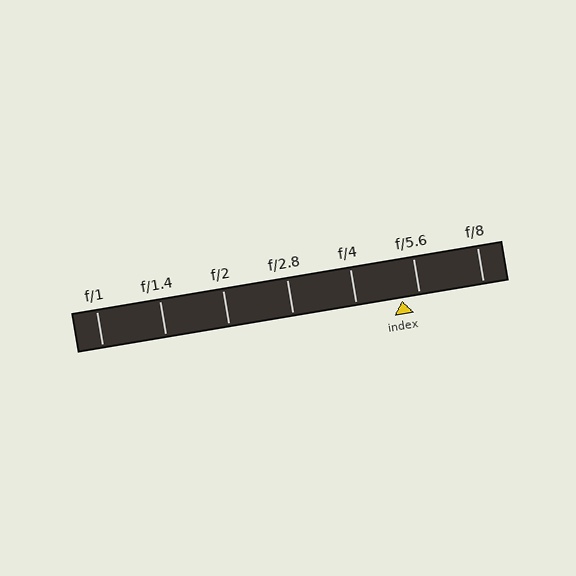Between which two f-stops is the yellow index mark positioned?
The index mark is between f/4 and f/5.6.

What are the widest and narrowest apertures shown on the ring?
The widest aperture shown is f/1 and the narrowest is f/8.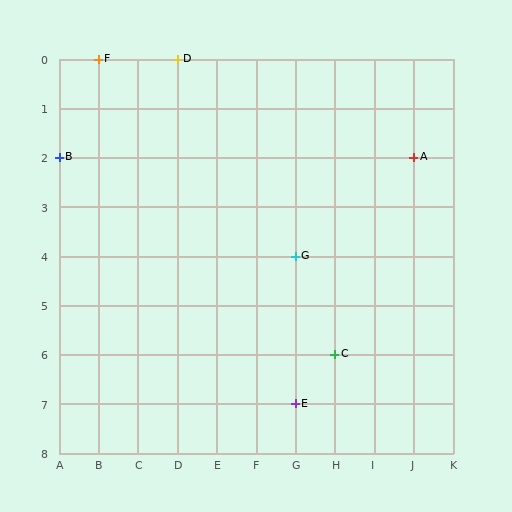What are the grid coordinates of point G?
Point G is at grid coordinates (G, 4).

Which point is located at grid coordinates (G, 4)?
Point G is at (G, 4).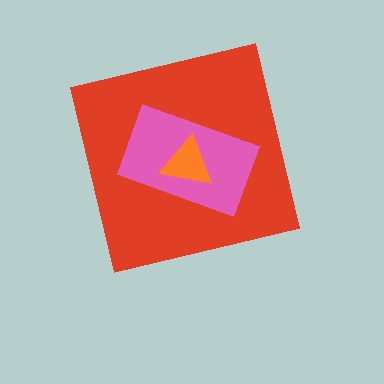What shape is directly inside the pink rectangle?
The orange triangle.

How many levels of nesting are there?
3.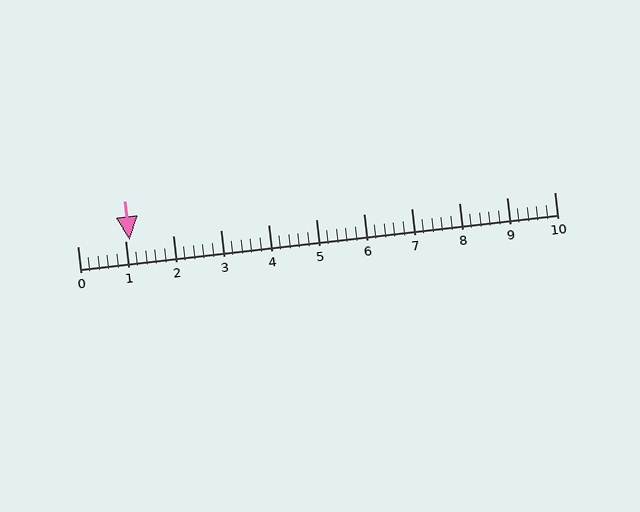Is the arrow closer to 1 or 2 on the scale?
The arrow is closer to 1.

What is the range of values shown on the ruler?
The ruler shows values from 0 to 10.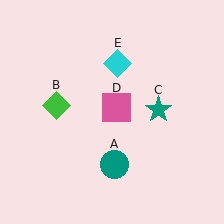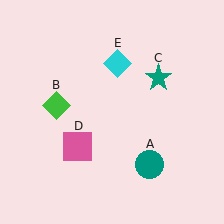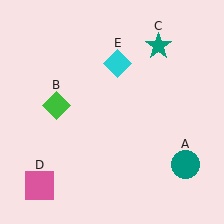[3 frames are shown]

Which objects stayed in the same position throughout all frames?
Green diamond (object B) and cyan diamond (object E) remained stationary.